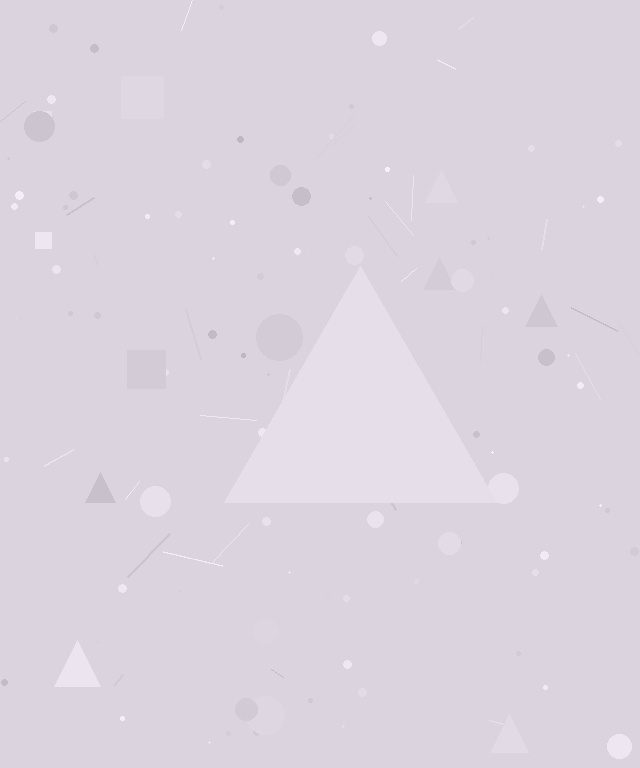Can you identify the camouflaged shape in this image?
The camouflaged shape is a triangle.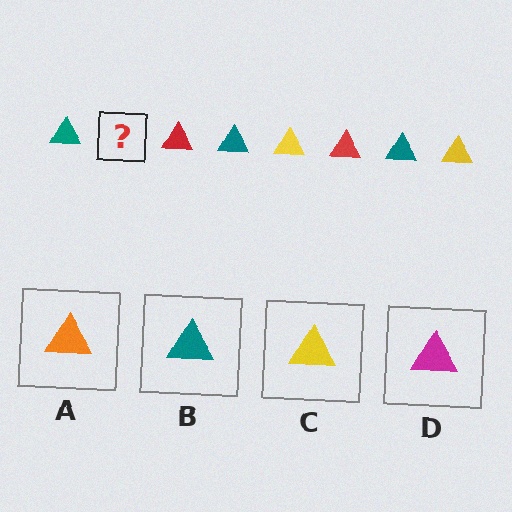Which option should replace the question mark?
Option C.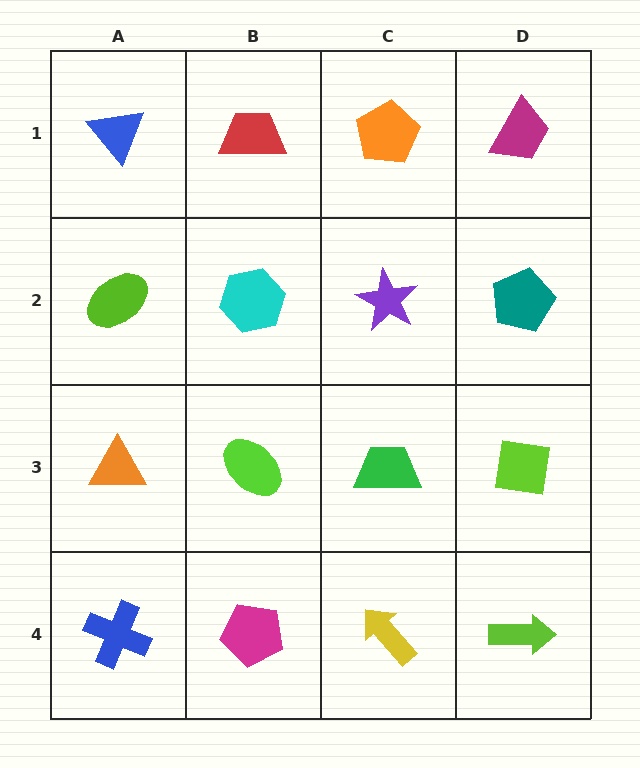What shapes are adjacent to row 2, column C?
An orange pentagon (row 1, column C), a green trapezoid (row 3, column C), a cyan hexagon (row 2, column B), a teal pentagon (row 2, column D).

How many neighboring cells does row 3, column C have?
4.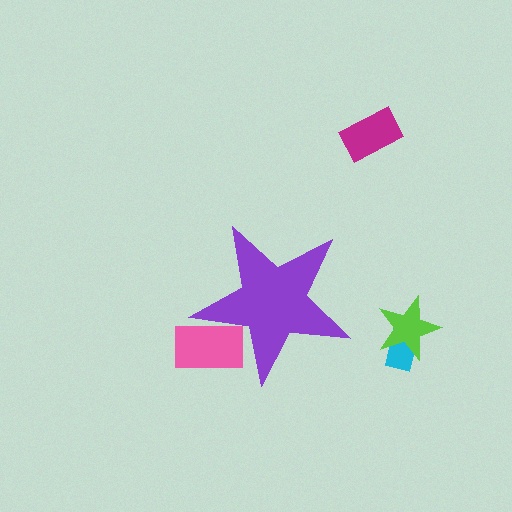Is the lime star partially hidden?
No, the lime star is fully visible.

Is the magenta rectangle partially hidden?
No, the magenta rectangle is fully visible.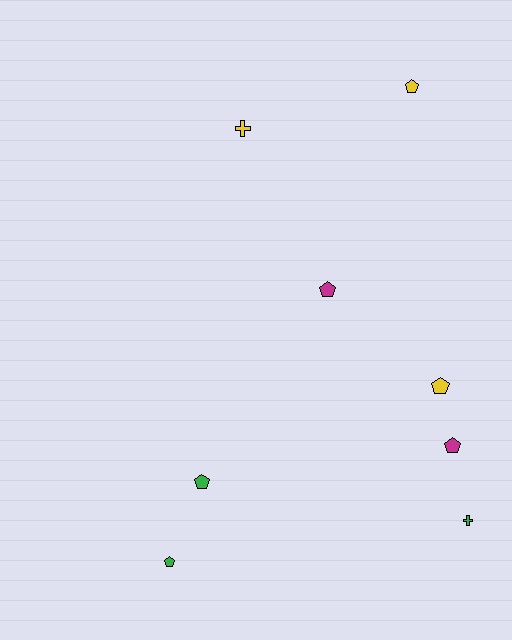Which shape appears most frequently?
Pentagon, with 6 objects.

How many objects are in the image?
There are 8 objects.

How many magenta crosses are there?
There are no magenta crosses.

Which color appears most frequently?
Yellow, with 3 objects.